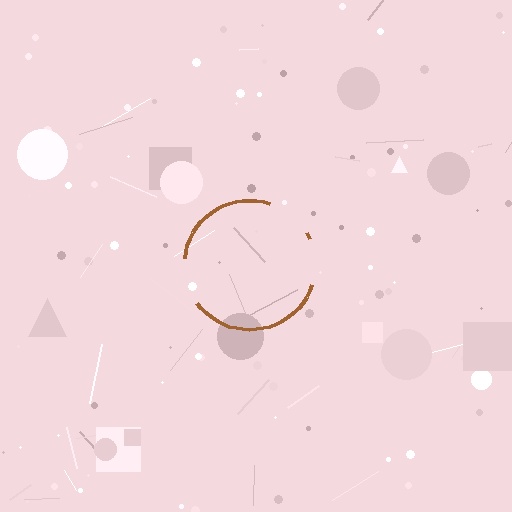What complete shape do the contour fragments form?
The contour fragments form a circle.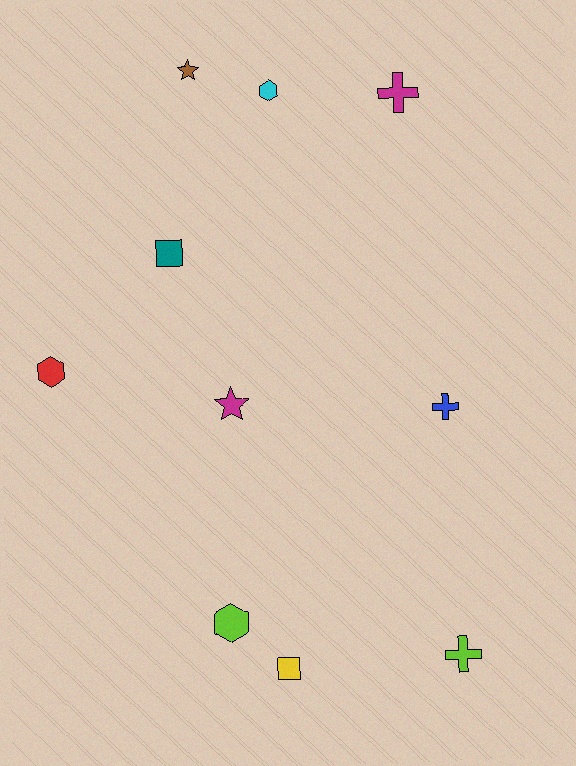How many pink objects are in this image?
There are no pink objects.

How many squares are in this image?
There are 2 squares.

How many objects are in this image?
There are 10 objects.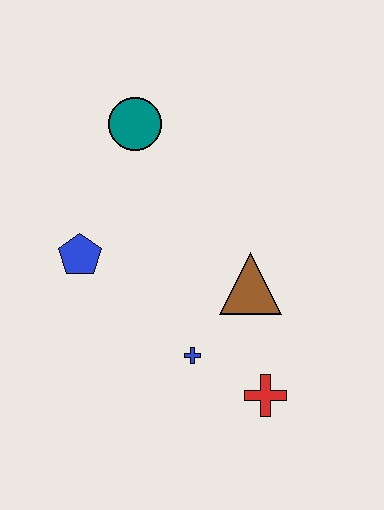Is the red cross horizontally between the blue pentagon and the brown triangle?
No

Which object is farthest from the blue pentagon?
The red cross is farthest from the blue pentagon.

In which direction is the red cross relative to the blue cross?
The red cross is to the right of the blue cross.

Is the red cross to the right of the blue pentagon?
Yes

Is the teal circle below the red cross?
No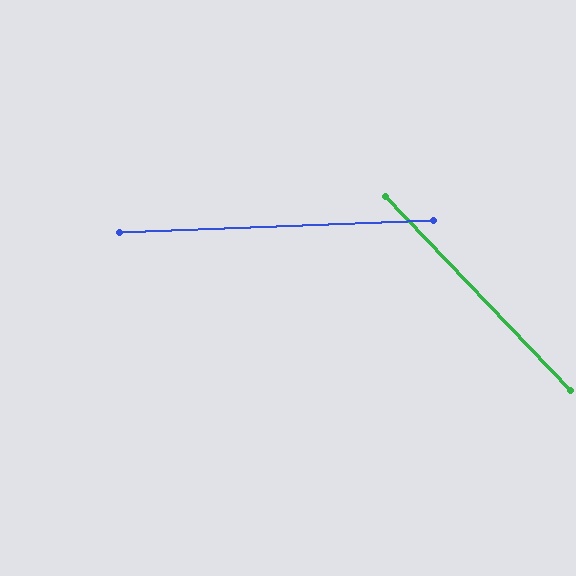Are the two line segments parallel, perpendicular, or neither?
Neither parallel nor perpendicular — they differ by about 48°.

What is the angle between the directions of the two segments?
Approximately 48 degrees.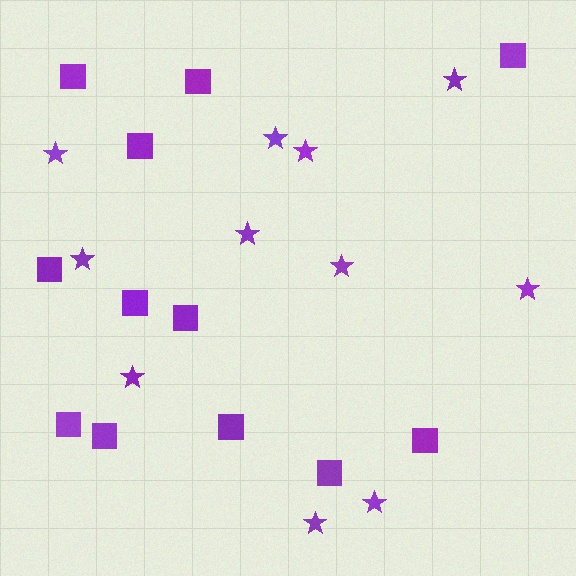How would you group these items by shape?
There are 2 groups: one group of squares (12) and one group of stars (11).